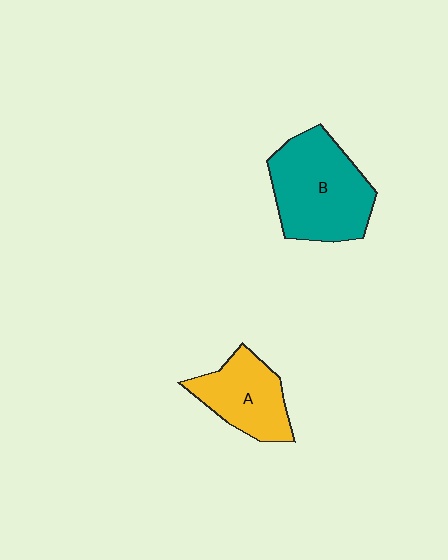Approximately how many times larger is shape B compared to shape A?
Approximately 1.5 times.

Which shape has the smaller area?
Shape A (yellow).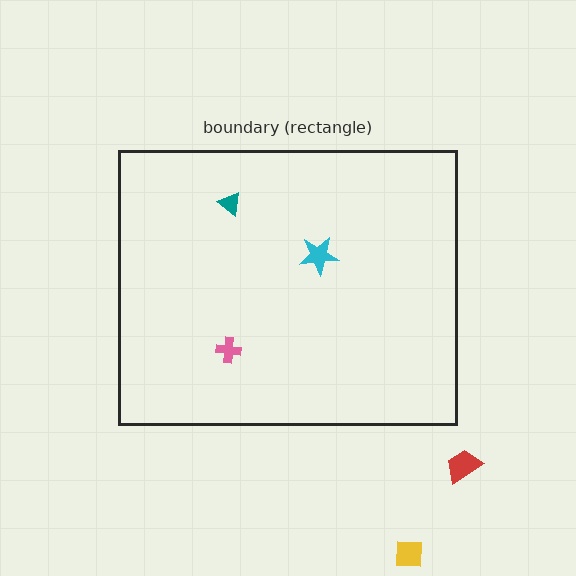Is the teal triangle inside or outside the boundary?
Inside.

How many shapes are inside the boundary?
3 inside, 2 outside.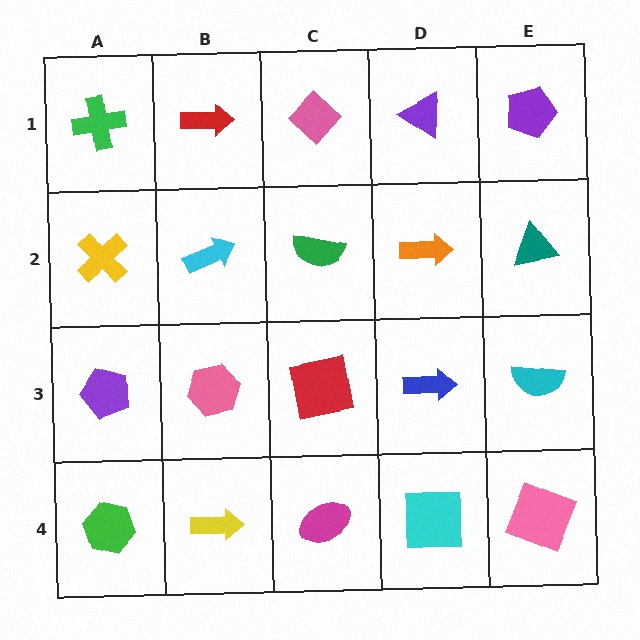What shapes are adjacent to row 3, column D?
An orange arrow (row 2, column D), a cyan square (row 4, column D), a red square (row 3, column C), a cyan semicircle (row 3, column E).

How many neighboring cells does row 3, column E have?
3.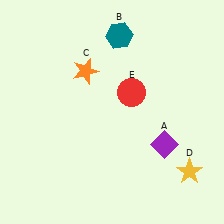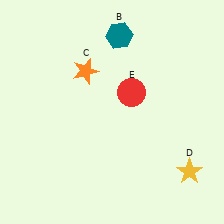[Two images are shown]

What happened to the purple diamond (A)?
The purple diamond (A) was removed in Image 2. It was in the bottom-right area of Image 1.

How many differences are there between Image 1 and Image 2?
There is 1 difference between the two images.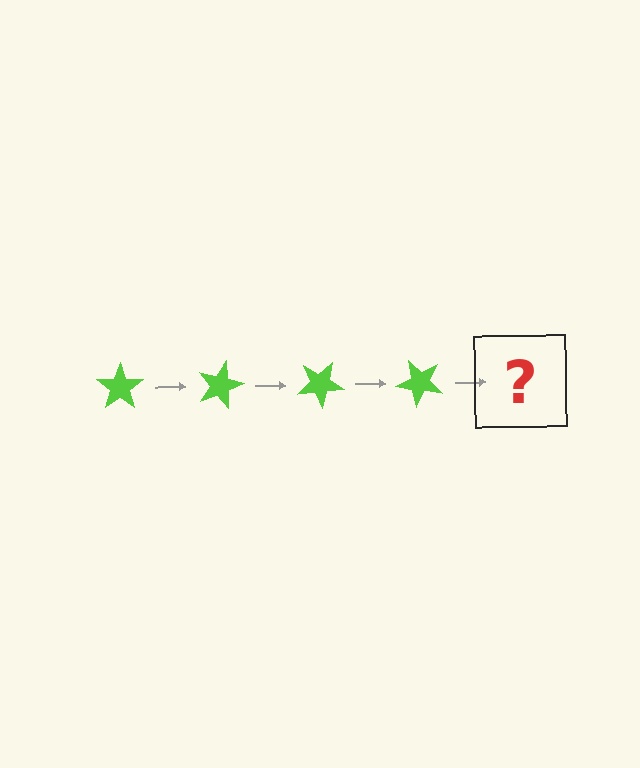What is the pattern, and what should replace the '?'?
The pattern is that the star rotates 15 degrees each step. The '?' should be a lime star rotated 60 degrees.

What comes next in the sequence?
The next element should be a lime star rotated 60 degrees.